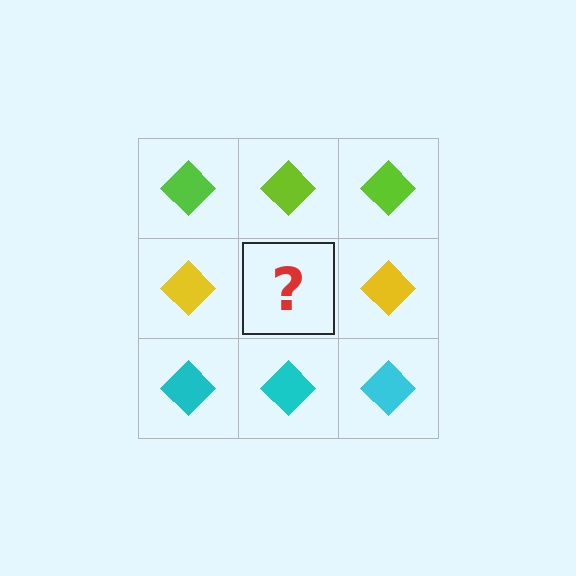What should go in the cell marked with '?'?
The missing cell should contain a yellow diamond.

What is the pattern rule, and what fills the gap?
The rule is that each row has a consistent color. The gap should be filled with a yellow diamond.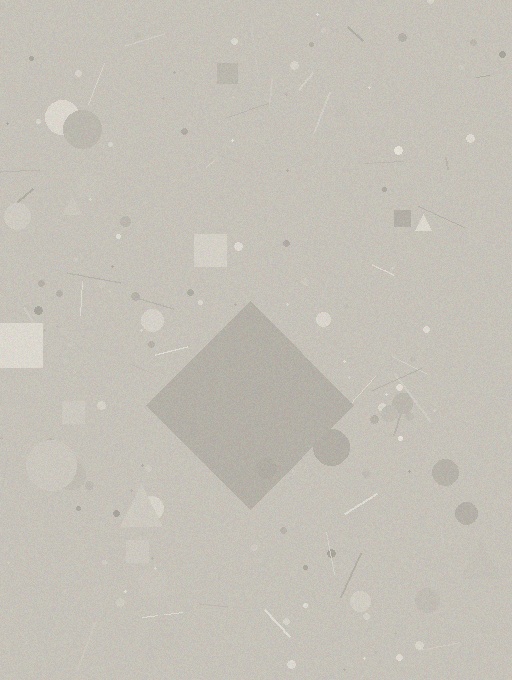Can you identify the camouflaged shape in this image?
The camouflaged shape is a diamond.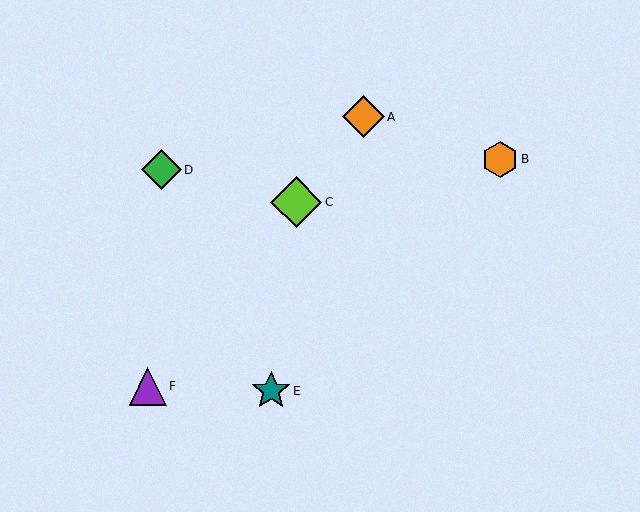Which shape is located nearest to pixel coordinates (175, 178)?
The green diamond (labeled D) at (161, 170) is nearest to that location.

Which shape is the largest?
The lime diamond (labeled C) is the largest.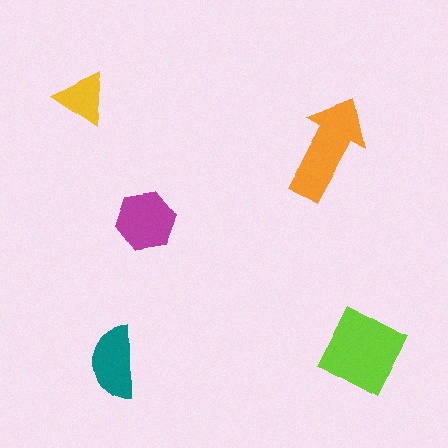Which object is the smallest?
The yellow triangle.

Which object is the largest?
The lime diamond.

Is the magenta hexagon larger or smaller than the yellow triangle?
Larger.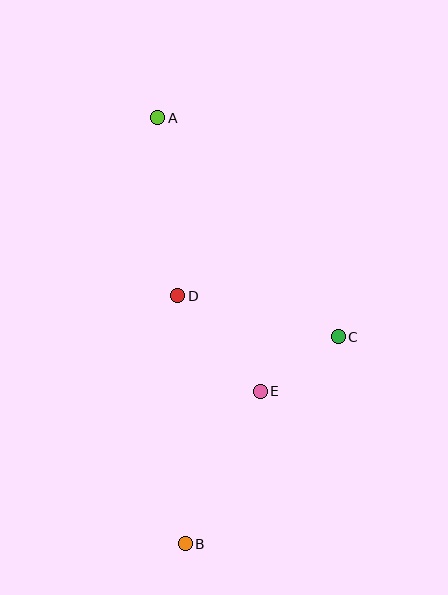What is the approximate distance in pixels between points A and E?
The distance between A and E is approximately 292 pixels.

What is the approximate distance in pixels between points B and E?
The distance between B and E is approximately 170 pixels.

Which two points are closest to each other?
Points C and E are closest to each other.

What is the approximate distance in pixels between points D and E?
The distance between D and E is approximately 126 pixels.